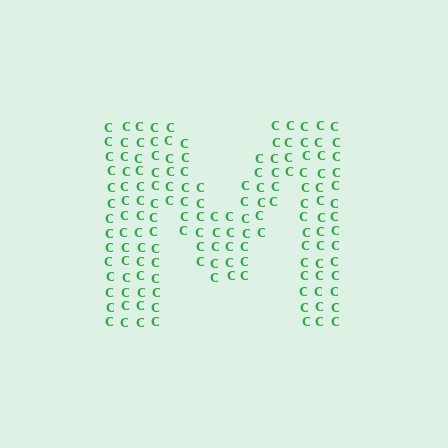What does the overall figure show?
The overall figure shows the letter M.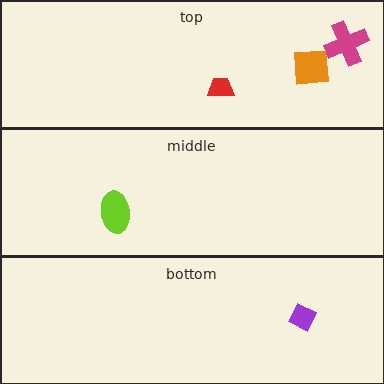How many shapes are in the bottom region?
1.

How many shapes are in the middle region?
1.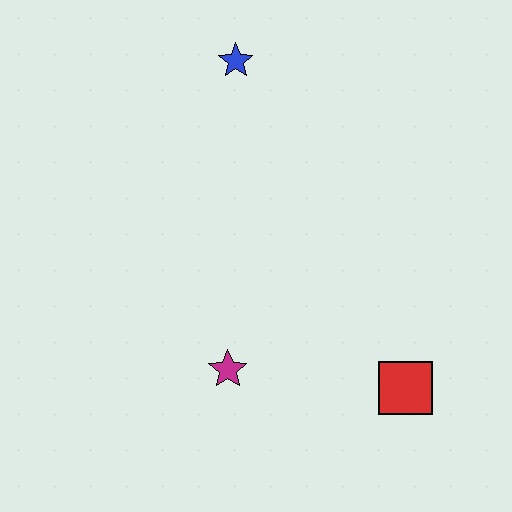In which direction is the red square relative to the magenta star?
The red square is to the right of the magenta star.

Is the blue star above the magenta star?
Yes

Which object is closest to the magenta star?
The red square is closest to the magenta star.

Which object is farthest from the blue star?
The red square is farthest from the blue star.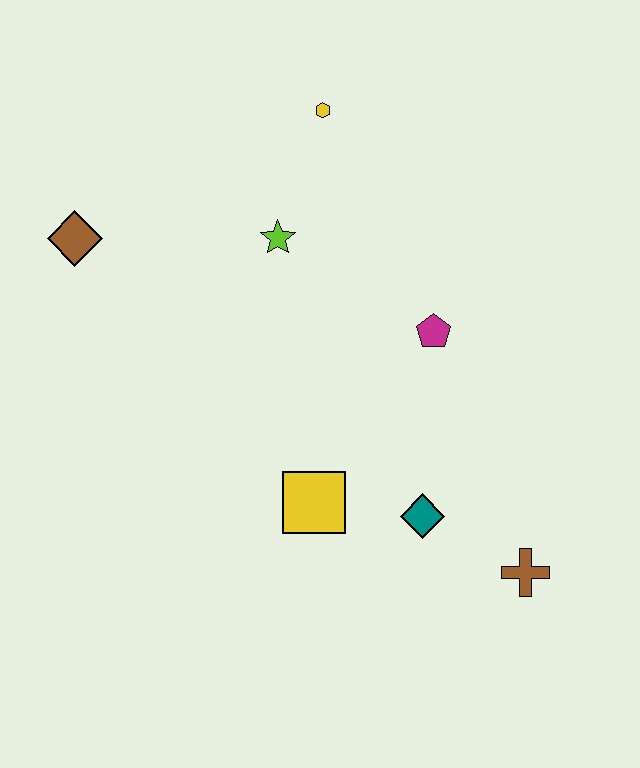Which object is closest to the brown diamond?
The lime star is closest to the brown diamond.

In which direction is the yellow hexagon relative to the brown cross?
The yellow hexagon is above the brown cross.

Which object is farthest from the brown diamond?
The brown cross is farthest from the brown diamond.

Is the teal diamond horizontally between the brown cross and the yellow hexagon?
Yes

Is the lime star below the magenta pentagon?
No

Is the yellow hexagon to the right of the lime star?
Yes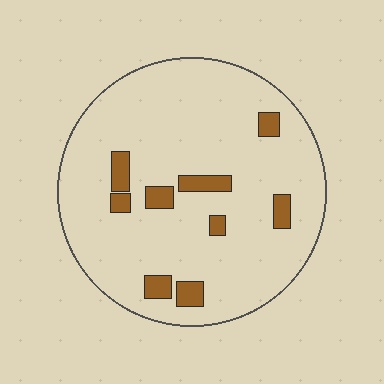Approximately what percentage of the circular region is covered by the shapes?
Approximately 10%.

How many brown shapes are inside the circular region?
9.